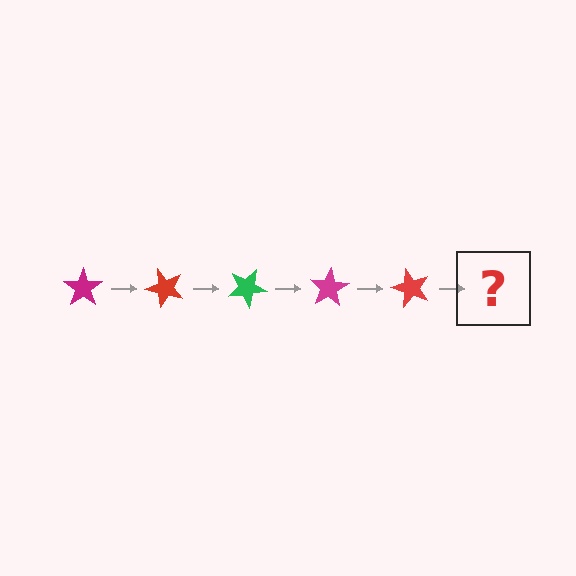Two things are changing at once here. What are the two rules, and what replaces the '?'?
The two rules are that it rotates 50 degrees each step and the color cycles through magenta, red, and green. The '?' should be a green star, rotated 250 degrees from the start.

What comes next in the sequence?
The next element should be a green star, rotated 250 degrees from the start.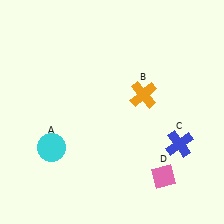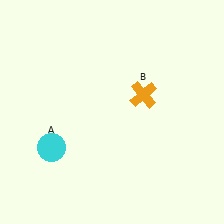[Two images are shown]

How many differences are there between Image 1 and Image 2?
There are 2 differences between the two images.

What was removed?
The pink diamond (D), the blue cross (C) were removed in Image 2.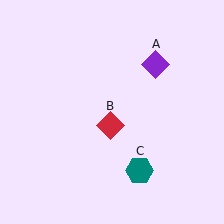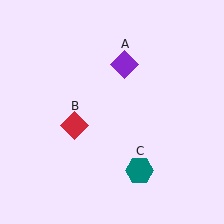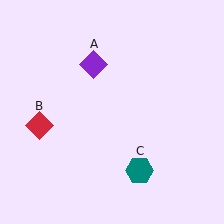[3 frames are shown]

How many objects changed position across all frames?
2 objects changed position: purple diamond (object A), red diamond (object B).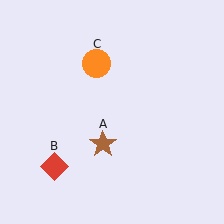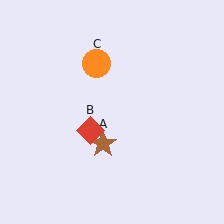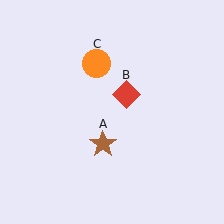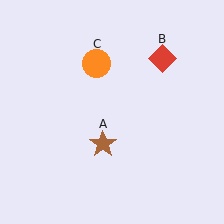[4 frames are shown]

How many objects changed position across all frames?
1 object changed position: red diamond (object B).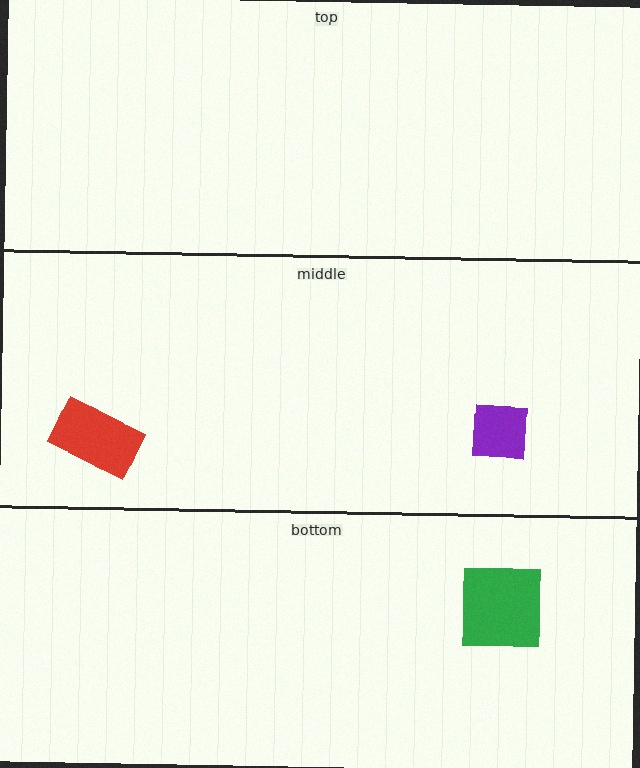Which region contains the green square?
The bottom region.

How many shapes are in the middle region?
2.